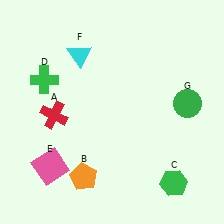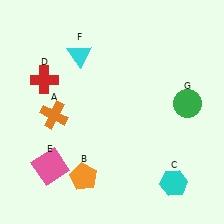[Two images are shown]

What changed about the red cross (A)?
In Image 1, A is red. In Image 2, it changed to orange.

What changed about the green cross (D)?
In Image 1, D is green. In Image 2, it changed to red.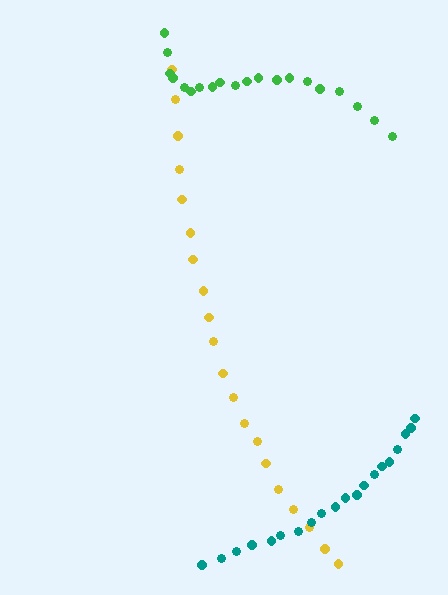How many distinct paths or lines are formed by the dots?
There are 3 distinct paths.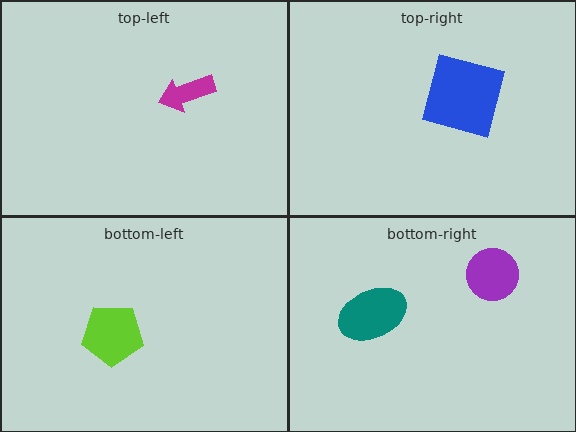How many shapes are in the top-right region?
1.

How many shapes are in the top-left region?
1.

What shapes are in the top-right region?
The blue square.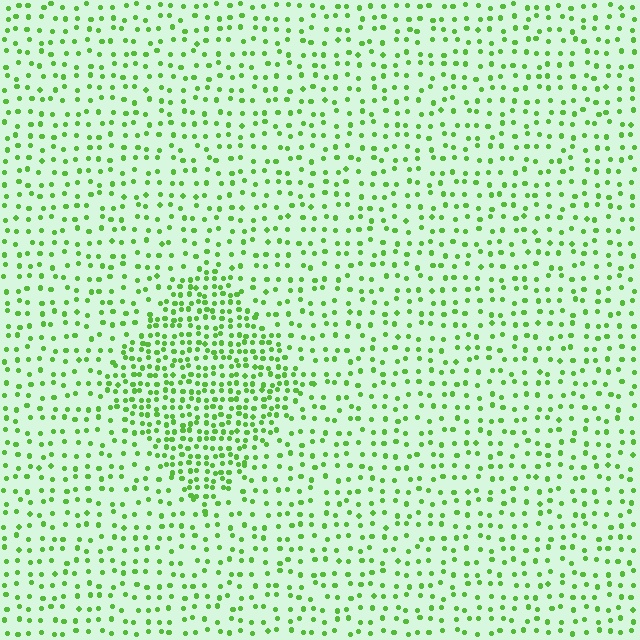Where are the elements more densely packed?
The elements are more densely packed inside the diamond boundary.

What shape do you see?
I see a diamond.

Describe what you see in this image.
The image contains small lime elements arranged at two different densities. A diamond-shaped region is visible where the elements are more densely packed than the surrounding area.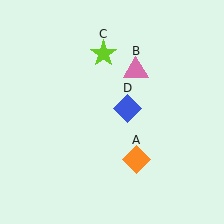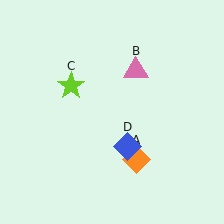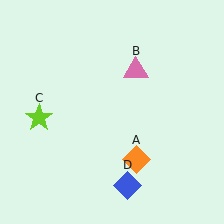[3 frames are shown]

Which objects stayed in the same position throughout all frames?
Orange diamond (object A) and pink triangle (object B) remained stationary.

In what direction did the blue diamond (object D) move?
The blue diamond (object D) moved down.